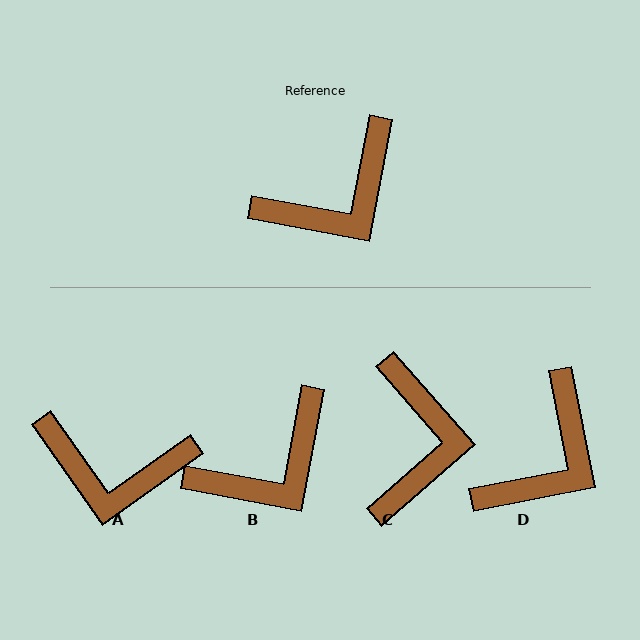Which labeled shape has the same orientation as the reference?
B.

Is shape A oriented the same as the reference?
No, it is off by about 44 degrees.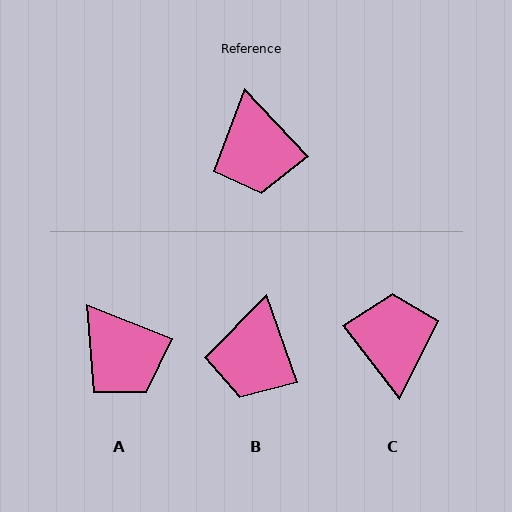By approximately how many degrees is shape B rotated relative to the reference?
Approximately 24 degrees clockwise.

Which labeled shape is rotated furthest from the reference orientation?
C, about 175 degrees away.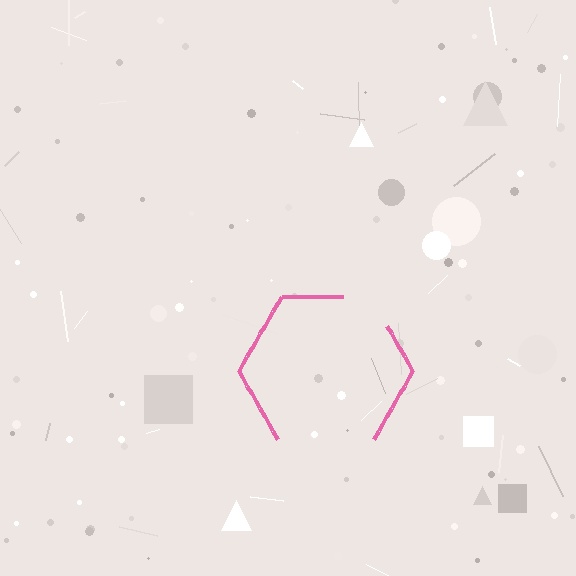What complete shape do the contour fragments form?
The contour fragments form a hexagon.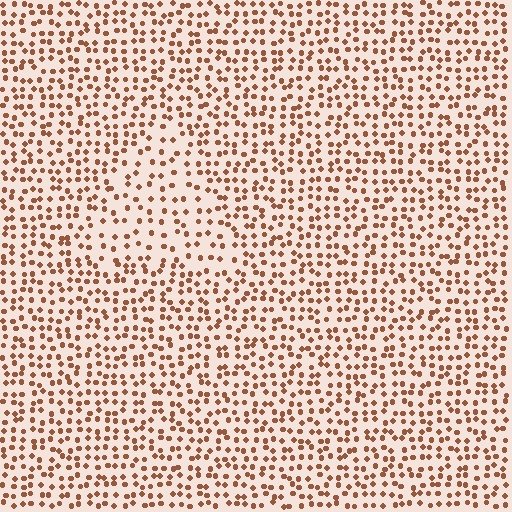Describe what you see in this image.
The image contains small brown elements arranged at two different densities. A triangle-shaped region is visible where the elements are less densely packed than the surrounding area.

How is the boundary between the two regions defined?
The boundary is defined by a change in element density (approximately 1.7x ratio). All elements are the same color, size, and shape.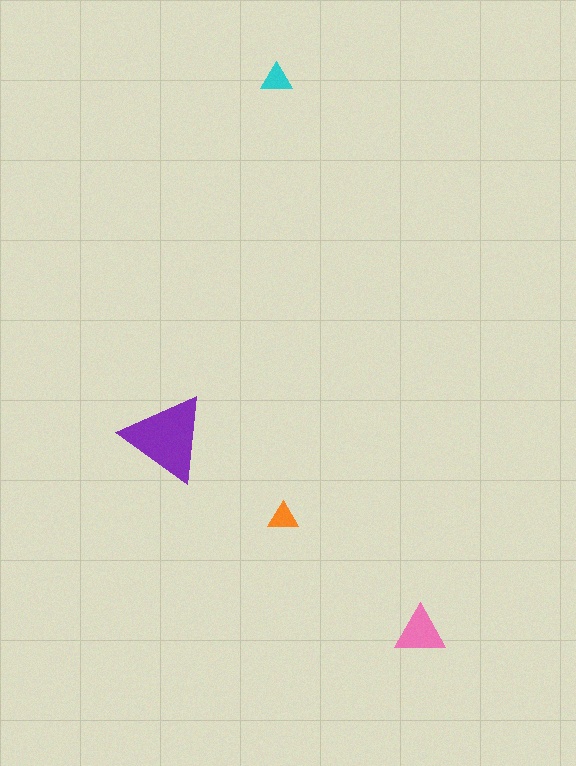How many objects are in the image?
There are 4 objects in the image.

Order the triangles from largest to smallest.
the purple one, the pink one, the cyan one, the orange one.